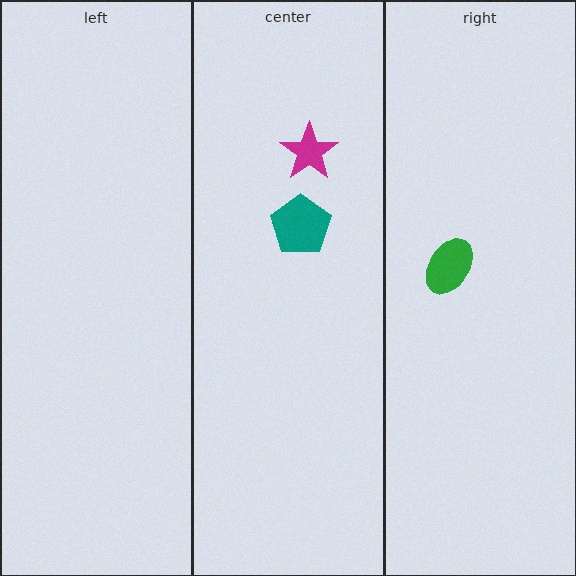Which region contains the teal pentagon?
The center region.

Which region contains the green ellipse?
The right region.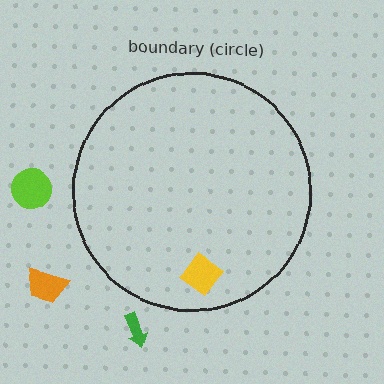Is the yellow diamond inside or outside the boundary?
Inside.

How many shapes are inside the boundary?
1 inside, 3 outside.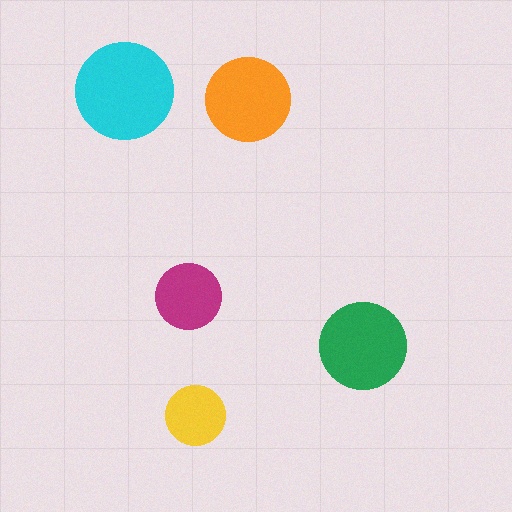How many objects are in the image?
There are 5 objects in the image.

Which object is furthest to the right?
The green circle is rightmost.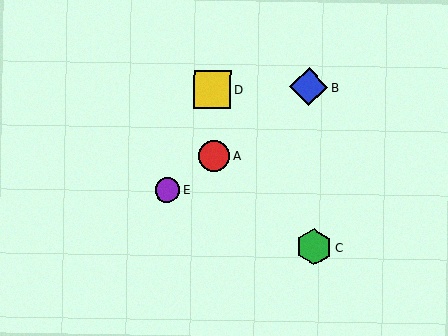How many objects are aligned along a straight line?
3 objects (A, B, E) are aligned along a straight line.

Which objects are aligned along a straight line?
Objects A, B, E are aligned along a straight line.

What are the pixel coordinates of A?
Object A is at (214, 156).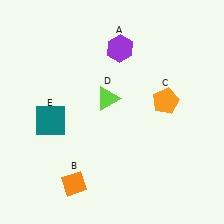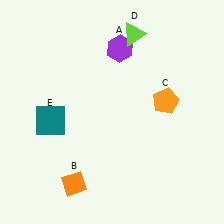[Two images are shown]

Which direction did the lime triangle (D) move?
The lime triangle (D) moved up.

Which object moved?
The lime triangle (D) moved up.